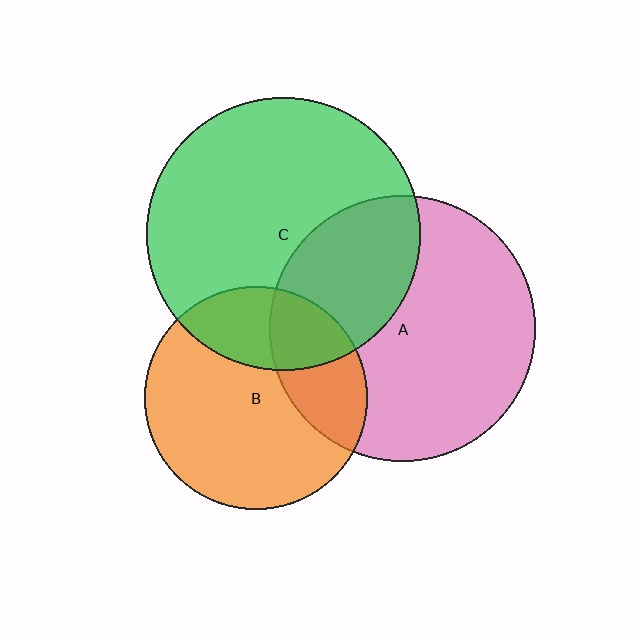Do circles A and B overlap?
Yes.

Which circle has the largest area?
Circle C (green).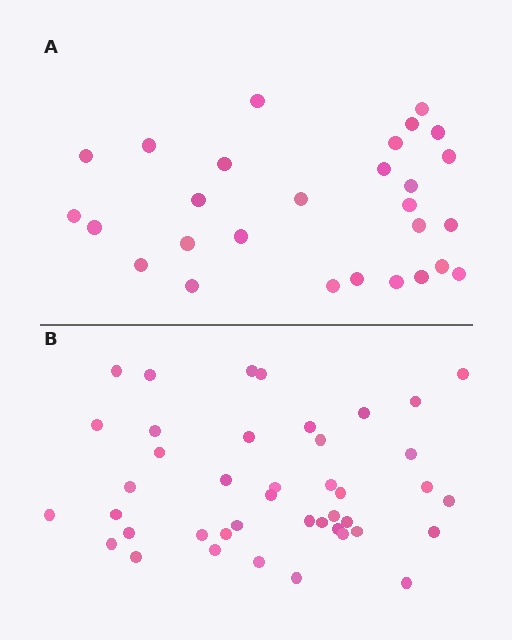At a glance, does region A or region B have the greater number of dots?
Region B (the bottom region) has more dots.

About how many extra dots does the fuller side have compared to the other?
Region B has approximately 15 more dots than region A.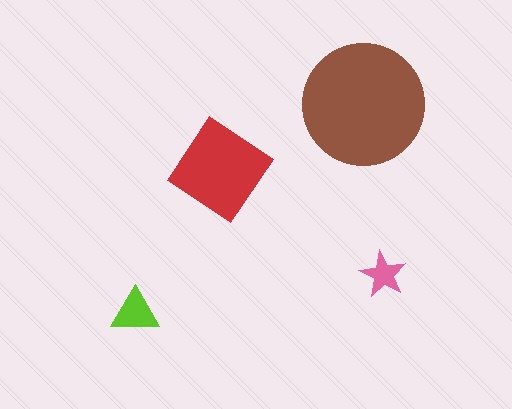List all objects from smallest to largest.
The pink star, the lime triangle, the red diamond, the brown circle.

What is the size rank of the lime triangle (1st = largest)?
3rd.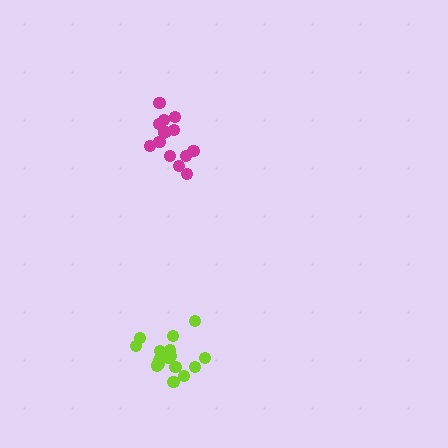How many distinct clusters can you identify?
There are 2 distinct clusters.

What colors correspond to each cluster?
The clusters are colored: magenta, lime.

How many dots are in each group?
Group 1: 14 dots, Group 2: 18 dots (32 total).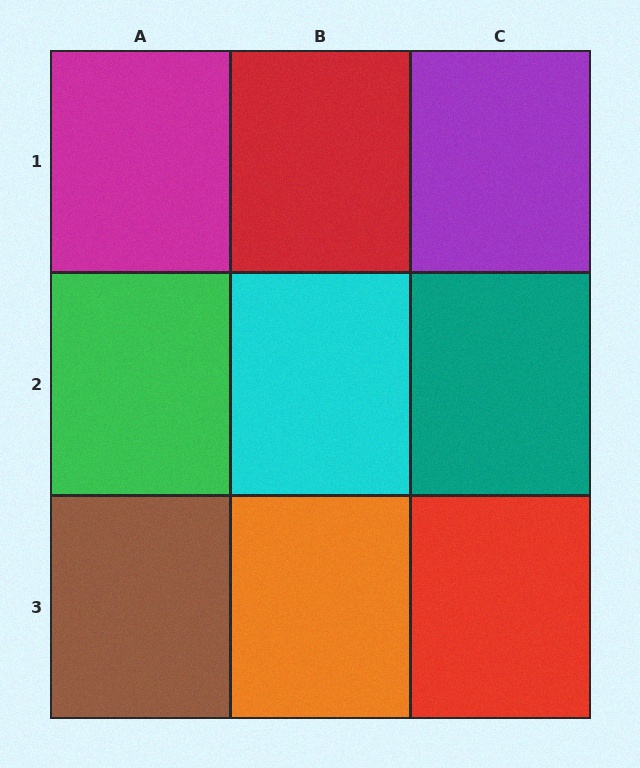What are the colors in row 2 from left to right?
Green, cyan, teal.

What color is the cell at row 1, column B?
Red.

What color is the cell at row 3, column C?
Red.